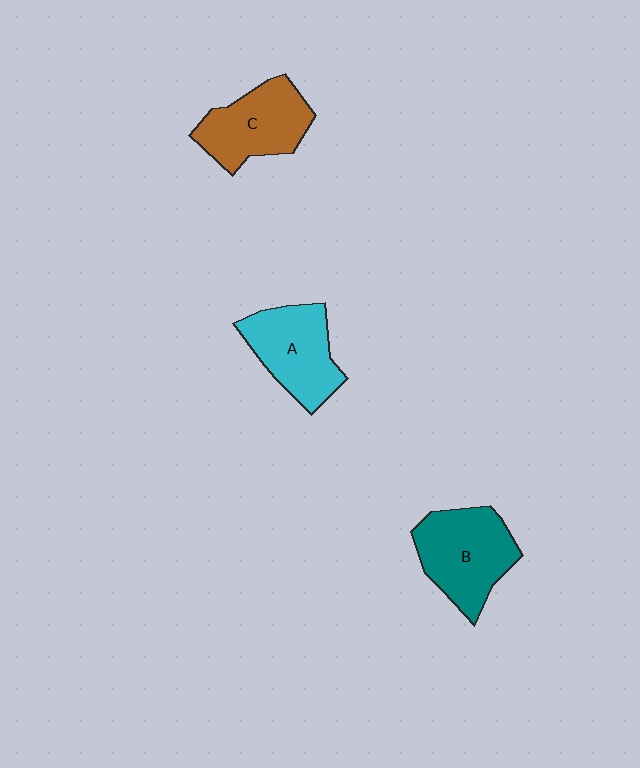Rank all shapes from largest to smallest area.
From largest to smallest: B (teal), A (cyan), C (brown).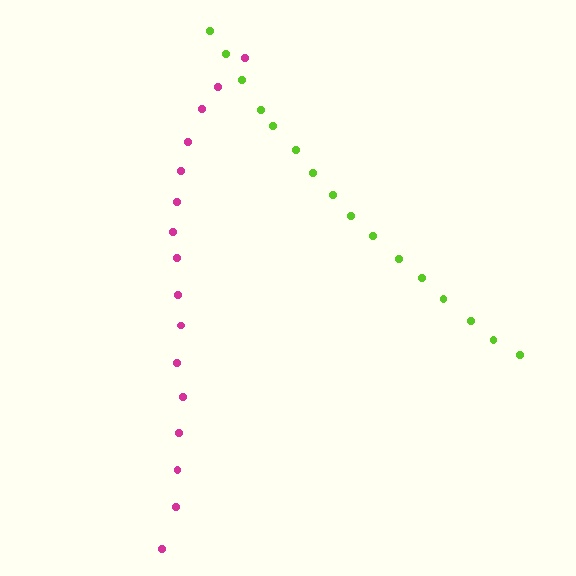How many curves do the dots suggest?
There are 2 distinct paths.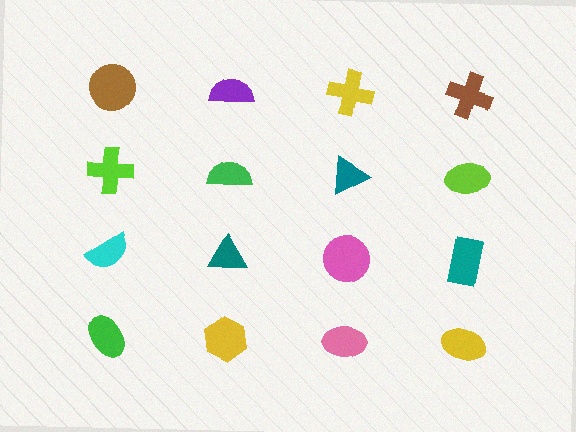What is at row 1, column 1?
A brown circle.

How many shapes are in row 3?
4 shapes.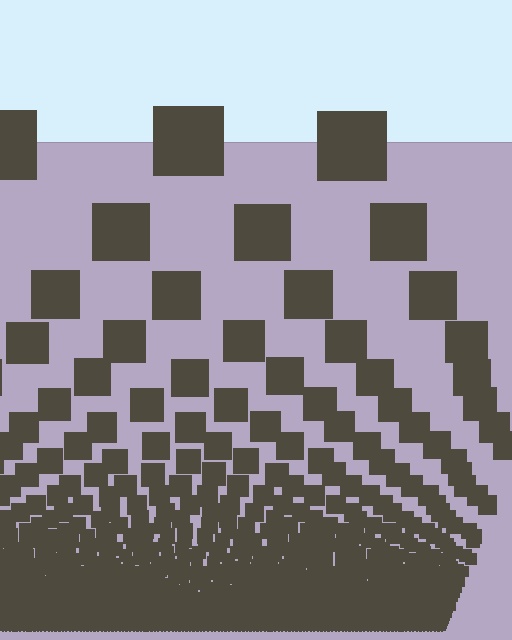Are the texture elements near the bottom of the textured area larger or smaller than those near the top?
Smaller. The gradient is inverted — elements near the bottom are smaller and denser.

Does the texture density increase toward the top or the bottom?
Density increases toward the bottom.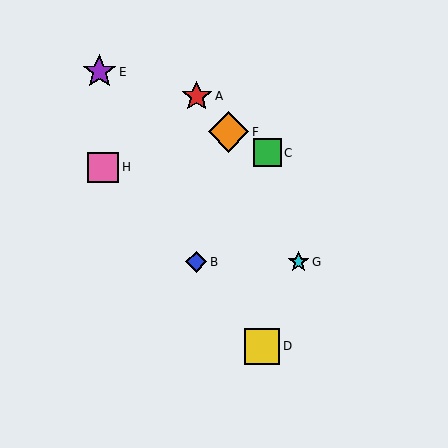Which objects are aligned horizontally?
Objects B, G are aligned horizontally.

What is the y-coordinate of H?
Object H is at y≈168.